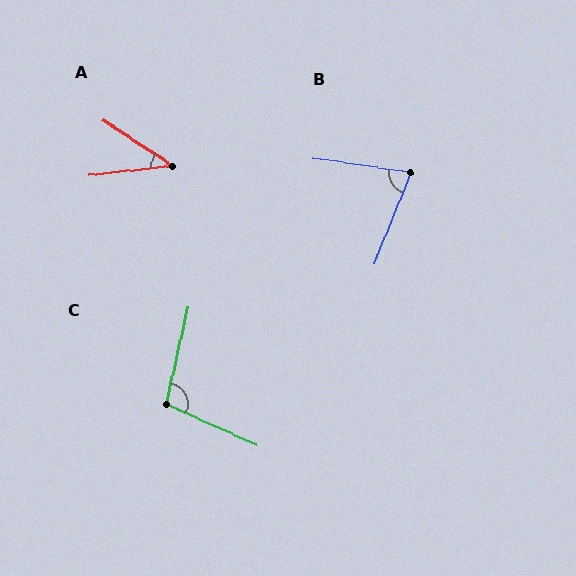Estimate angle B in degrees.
Approximately 76 degrees.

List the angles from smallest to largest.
A (40°), B (76°), C (101°).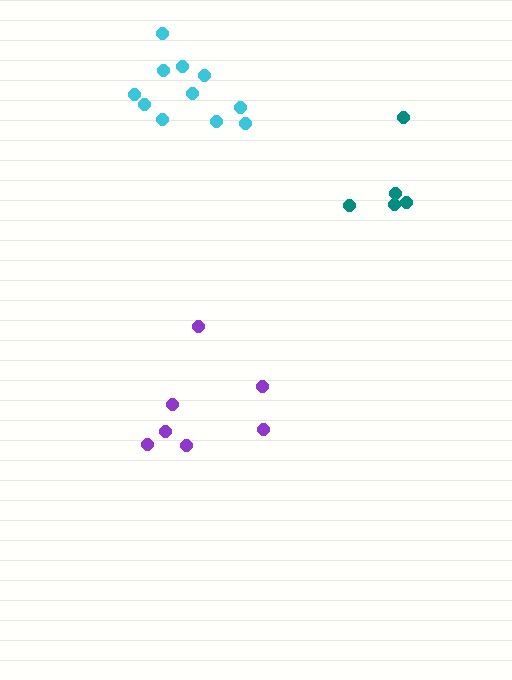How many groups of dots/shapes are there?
There are 3 groups.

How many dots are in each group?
Group 1: 11 dots, Group 2: 5 dots, Group 3: 7 dots (23 total).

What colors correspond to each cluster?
The clusters are colored: cyan, teal, purple.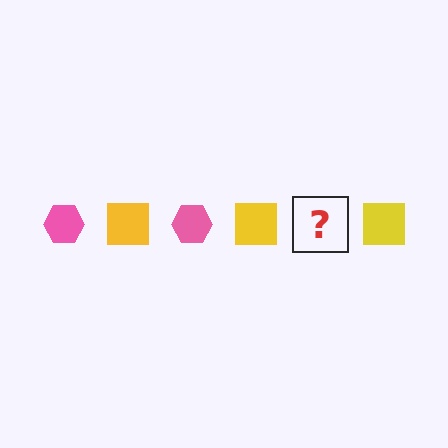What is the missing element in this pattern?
The missing element is a pink hexagon.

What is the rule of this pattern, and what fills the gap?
The rule is that the pattern alternates between pink hexagon and yellow square. The gap should be filled with a pink hexagon.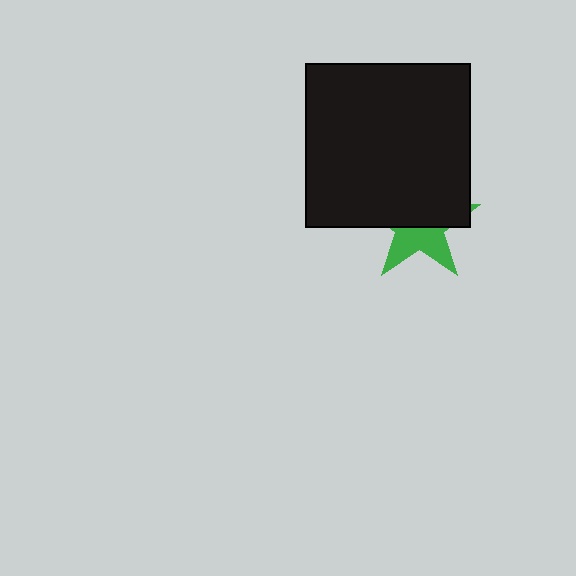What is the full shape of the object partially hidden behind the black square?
The partially hidden object is a green star.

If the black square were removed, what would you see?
You would see the complete green star.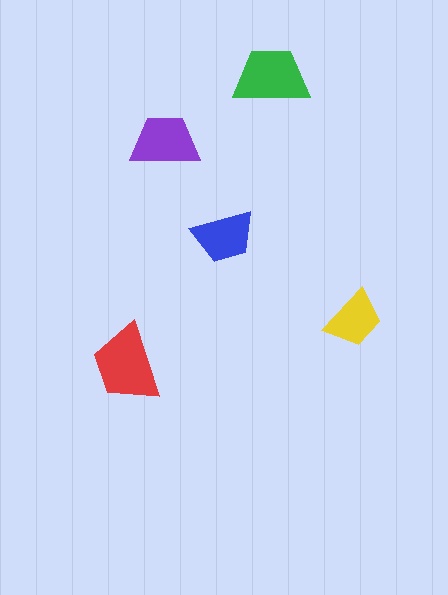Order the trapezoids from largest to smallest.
the red one, the green one, the purple one, the blue one, the yellow one.